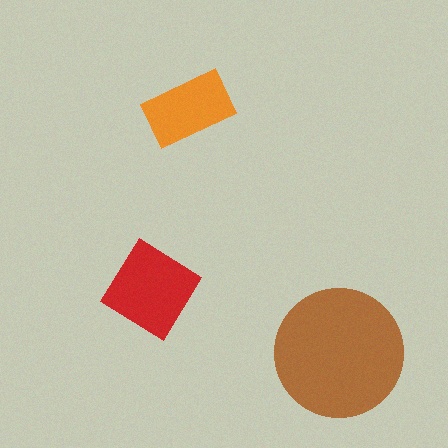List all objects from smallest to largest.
The orange rectangle, the red diamond, the brown circle.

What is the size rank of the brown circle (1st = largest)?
1st.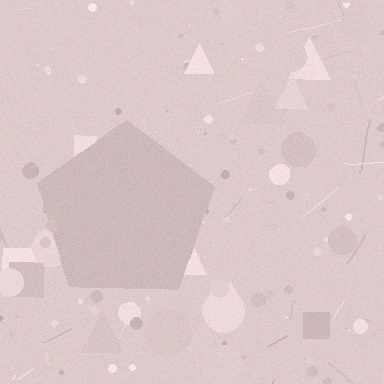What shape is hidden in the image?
A pentagon is hidden in the image.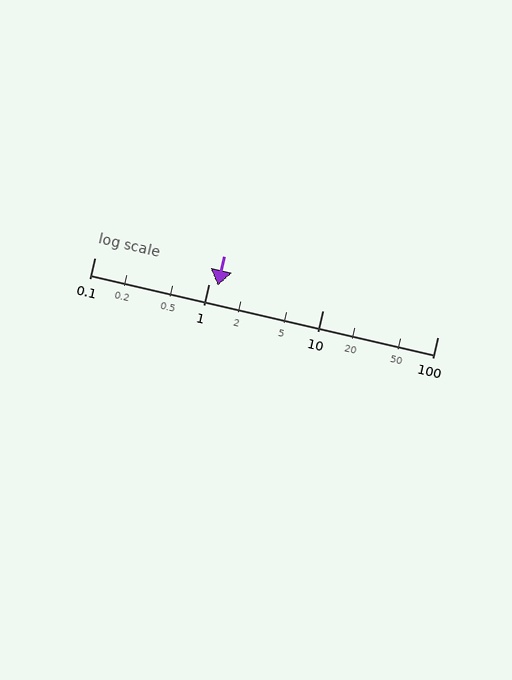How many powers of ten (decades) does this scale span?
The scale spans 3 decades, from 0.1 to 100.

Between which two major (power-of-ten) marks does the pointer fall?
The pointer is between 1 and 10.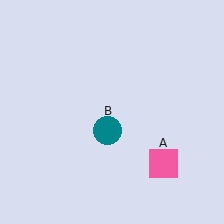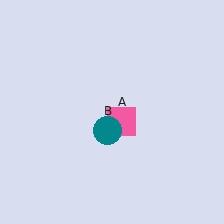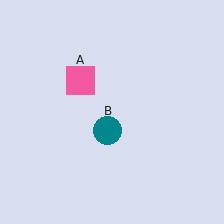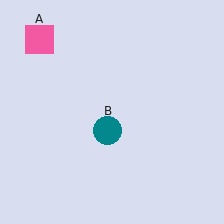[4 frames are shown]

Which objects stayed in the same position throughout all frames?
Teal circle (object B) remained stationary.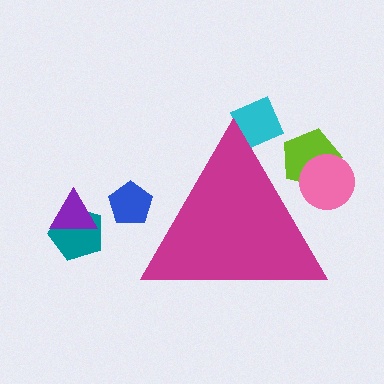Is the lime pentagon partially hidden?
Yes, the lime pentagon is partially hidden behind the magenta triangle.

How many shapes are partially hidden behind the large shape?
4 shapes are partially hidden.